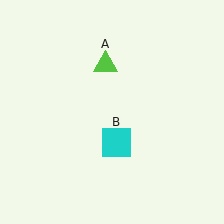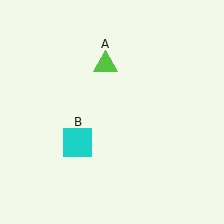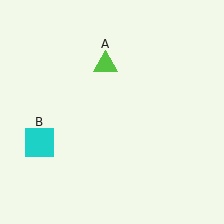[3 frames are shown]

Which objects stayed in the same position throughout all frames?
Lime triangle (object A) remained stationary.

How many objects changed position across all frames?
1 object changed position: cyan square (object B).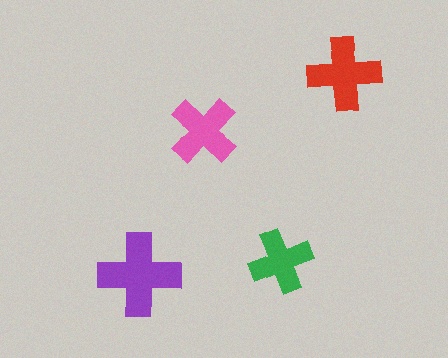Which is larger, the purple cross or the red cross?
The purple one.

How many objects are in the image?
There are 4 objects in the image.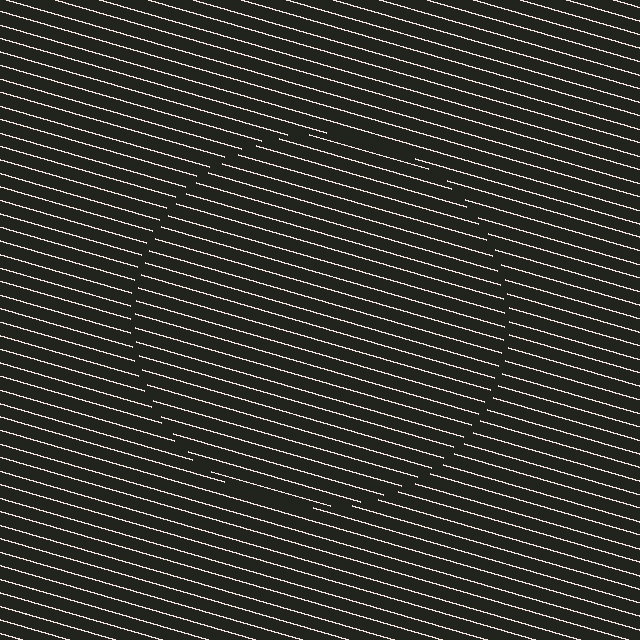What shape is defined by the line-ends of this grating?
An illusory circle. The interior of the shape contains the same grating, shifted by half a period — the contour is defined by the phase discontinuity where line-ends from the inner and outer gratings abut.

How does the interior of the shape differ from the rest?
The interior of the shape contains the same grating, shifted by half a period — the contour is defined by the phase discontinuity where line-ends from the inner and outer gratings abut.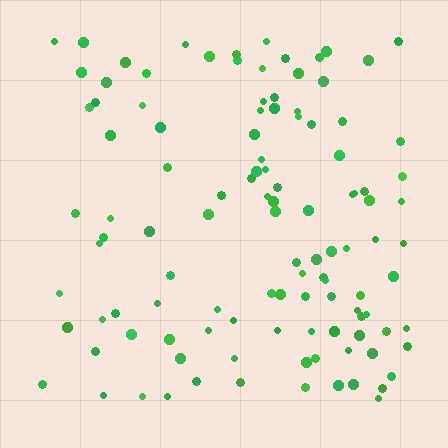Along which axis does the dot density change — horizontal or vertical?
Horizontal.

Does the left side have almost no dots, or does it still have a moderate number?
Still a moderate number, just noticeably fewer than the right.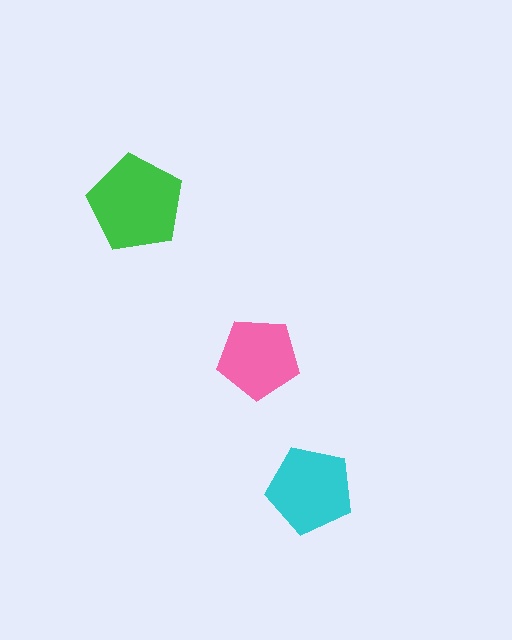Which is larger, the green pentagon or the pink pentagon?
The green one.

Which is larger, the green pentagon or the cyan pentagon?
The green one.